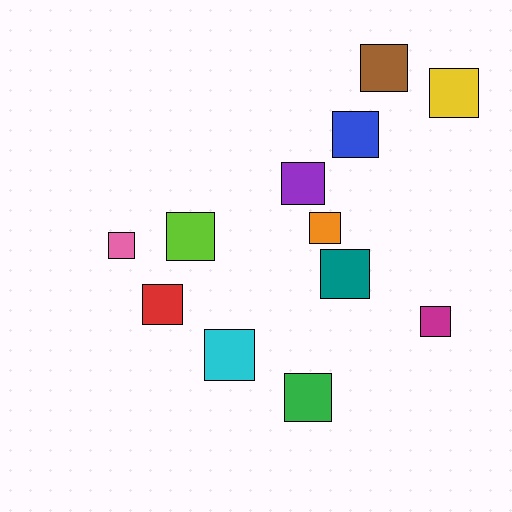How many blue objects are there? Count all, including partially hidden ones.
There is 1 blue object.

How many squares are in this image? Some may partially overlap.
There are 12 squares.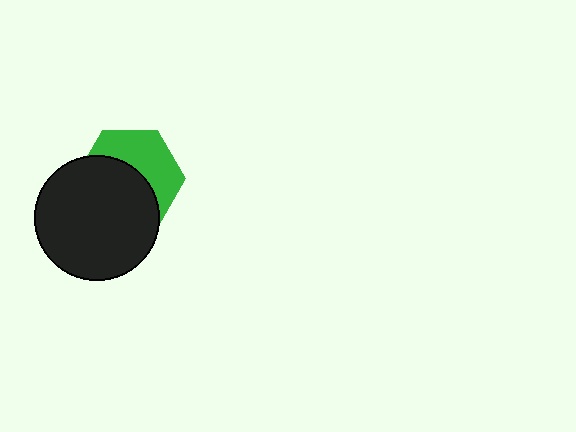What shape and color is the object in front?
The object in front is a black circle.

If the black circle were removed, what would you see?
You would see the complete green hexagon.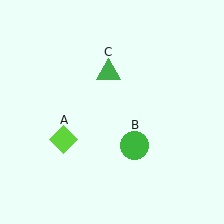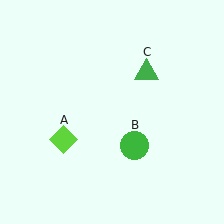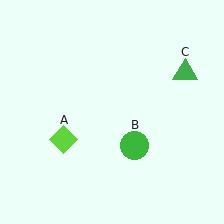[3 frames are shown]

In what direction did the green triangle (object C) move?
The green triangle (object C) moved right.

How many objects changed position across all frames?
1 object changed position: green triangle (object C).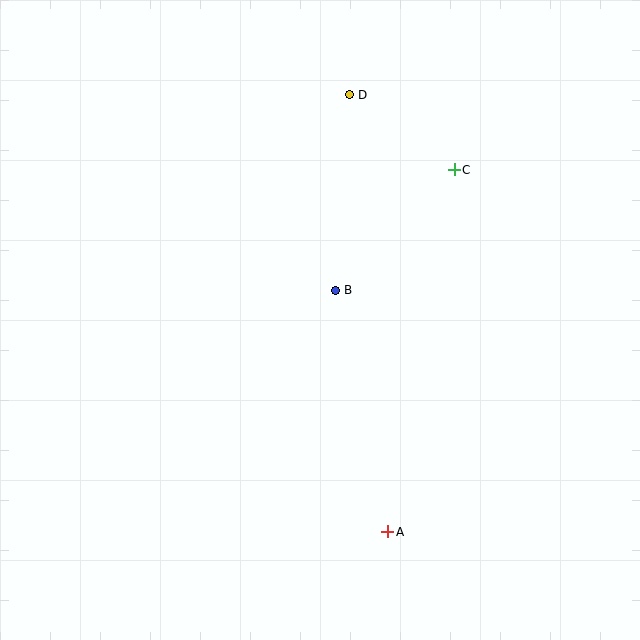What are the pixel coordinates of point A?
Point A is at (388, 532).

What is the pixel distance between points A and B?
The distance between A and B is 247 pixels.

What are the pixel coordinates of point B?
Point B is at (336, 290).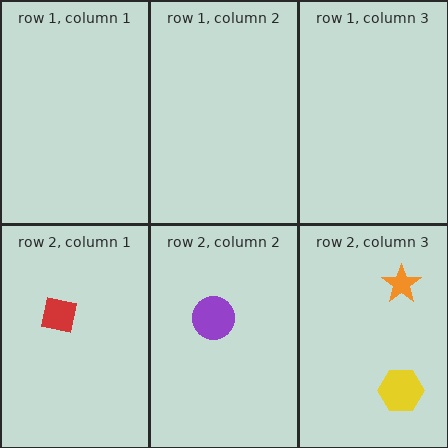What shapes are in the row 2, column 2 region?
The purple circle.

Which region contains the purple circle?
The row 2, column 2 region.